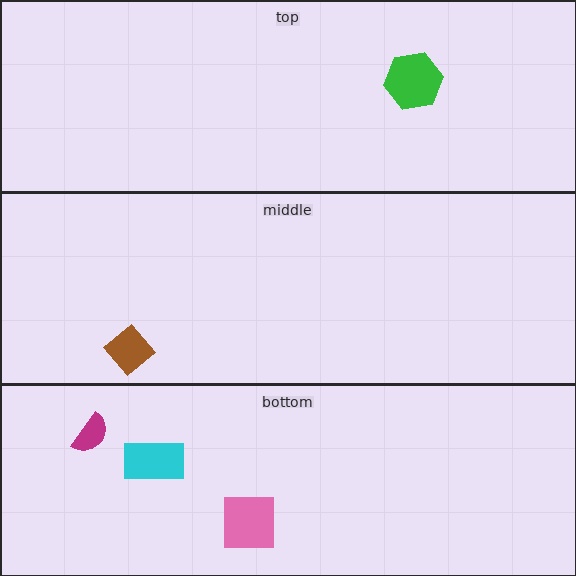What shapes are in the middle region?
The brown diamond.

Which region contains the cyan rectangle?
The bottom region.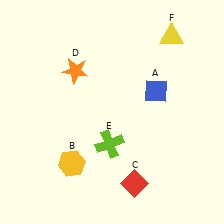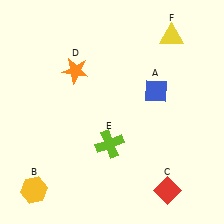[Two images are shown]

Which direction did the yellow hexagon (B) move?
The yellow hexagon (B) moved left.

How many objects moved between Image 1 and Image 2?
2 objects moved between the two images.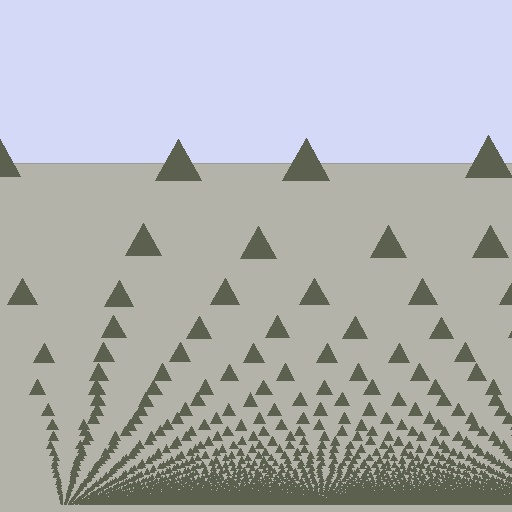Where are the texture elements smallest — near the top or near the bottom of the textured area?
Near the bottom.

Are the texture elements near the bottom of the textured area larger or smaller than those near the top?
Smaller. The gradient is inverted — elements near the bottom are smaller and denser.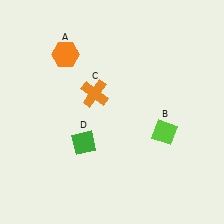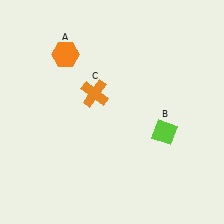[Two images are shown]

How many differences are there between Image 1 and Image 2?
There is 1 difference between the two images.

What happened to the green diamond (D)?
The green diamond (D) was removed in Image 2. It was in the bottom-left area of Image 1.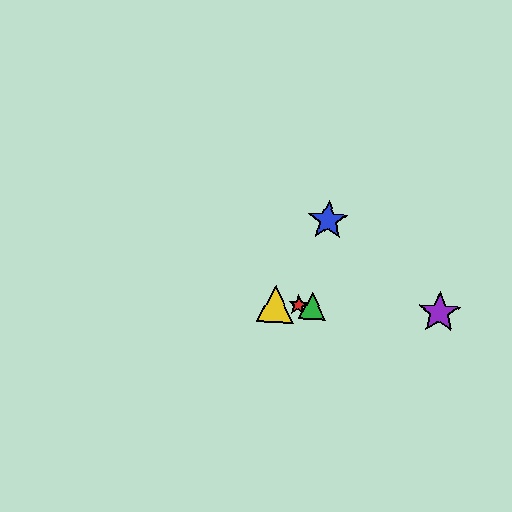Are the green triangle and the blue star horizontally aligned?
No, the green triangle is at y≈306 and the blue star is at y≈220.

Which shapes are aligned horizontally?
The red star, the green triangle, the yellow triangle, the purple star are aligned horizontally.